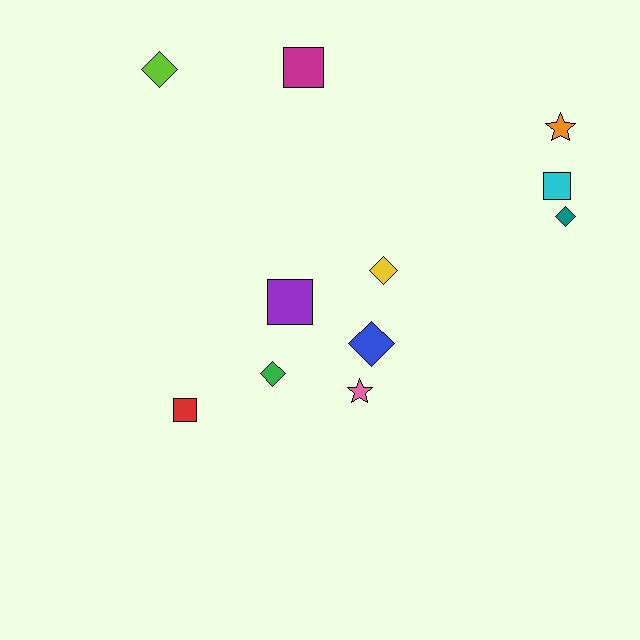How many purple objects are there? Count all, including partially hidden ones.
There is 1 purple object.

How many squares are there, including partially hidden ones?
There are 4 squares.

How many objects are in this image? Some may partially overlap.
There are 11 objects.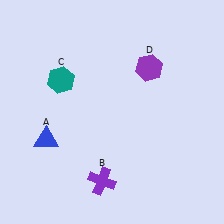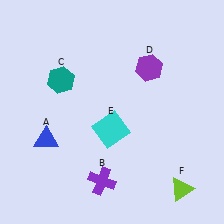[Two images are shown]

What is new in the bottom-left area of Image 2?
A cyan square (E) was added in the bottom-left area of Image 2.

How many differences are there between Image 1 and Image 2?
There are 2 differences between the two images.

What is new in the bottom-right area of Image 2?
A lime triangle (F) was added in the bottom-right area of Image 2.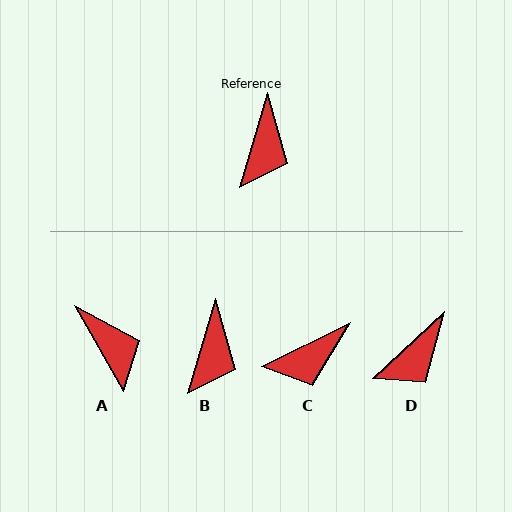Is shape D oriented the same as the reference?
No, it is off by about 31 degrees.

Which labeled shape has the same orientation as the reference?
B.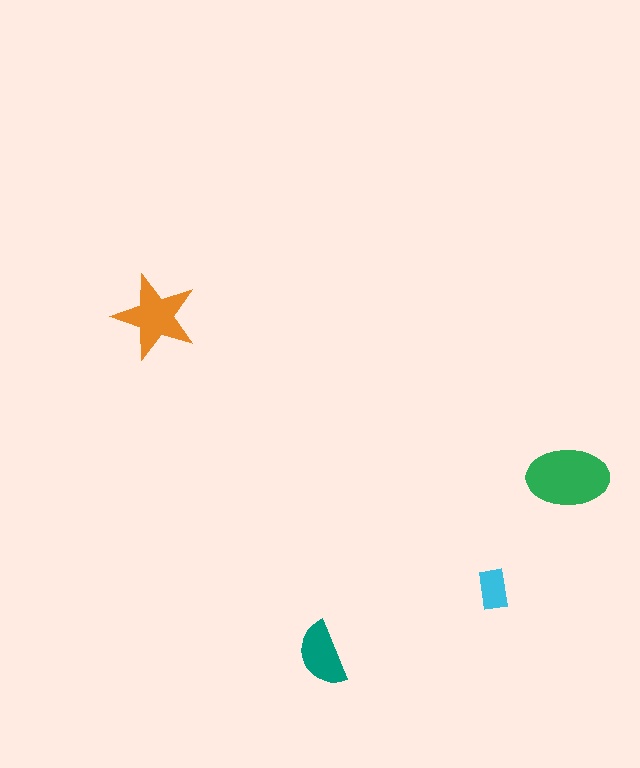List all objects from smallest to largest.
The cyan rectangle, the teal semicircle, the orange star, the green ellipse.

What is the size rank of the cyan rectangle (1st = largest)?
4th.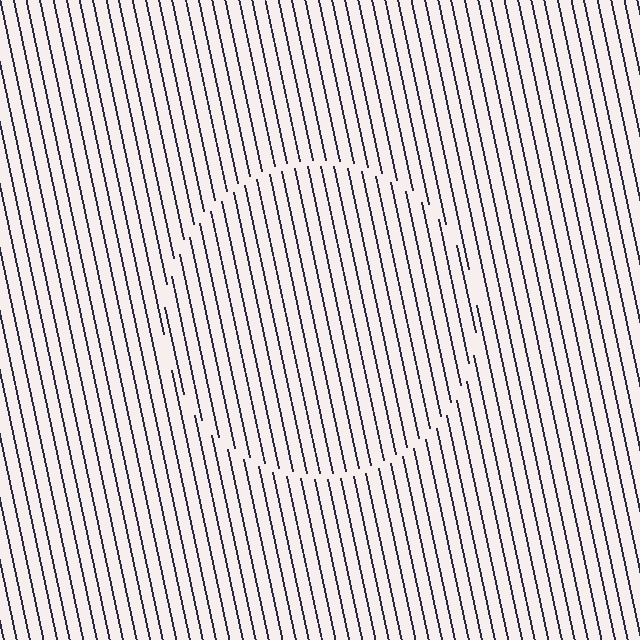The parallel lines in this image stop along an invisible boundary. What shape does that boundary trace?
An illusory circle. The interior of the shape contains the same grating, shifted by half a period — the contour is defined by the phase discontinuity where line-ends from the inner and outer gratings abut.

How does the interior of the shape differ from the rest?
The interior of the shape contains the same grating, shifted by half a period — the contour is defined by the phase discontinuity where line-ends from the inner and outer gratings abut.